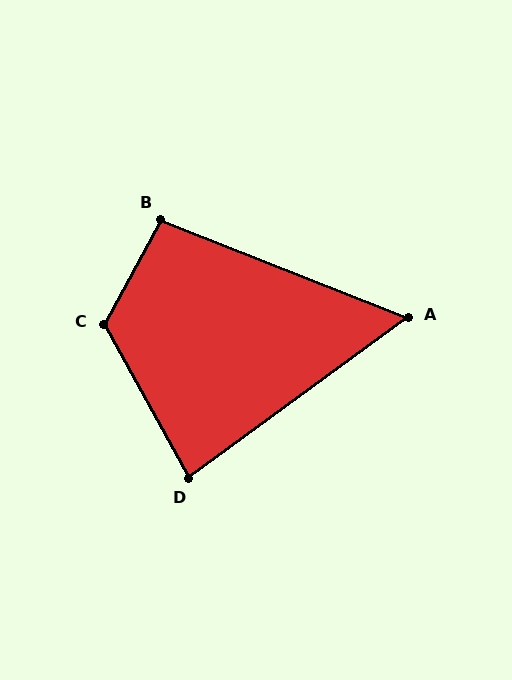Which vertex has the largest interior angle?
C, at approximately 122 degrees.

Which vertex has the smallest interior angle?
A, at approximately 58 degrees.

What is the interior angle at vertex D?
Approximately 83 degrees (acute).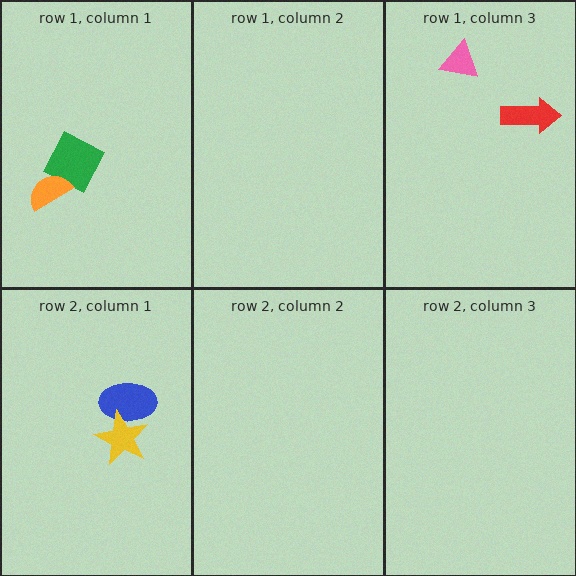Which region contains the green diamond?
The row 1, column 1 region.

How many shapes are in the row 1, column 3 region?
2.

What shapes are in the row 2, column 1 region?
The blue ellipse, the yellow star.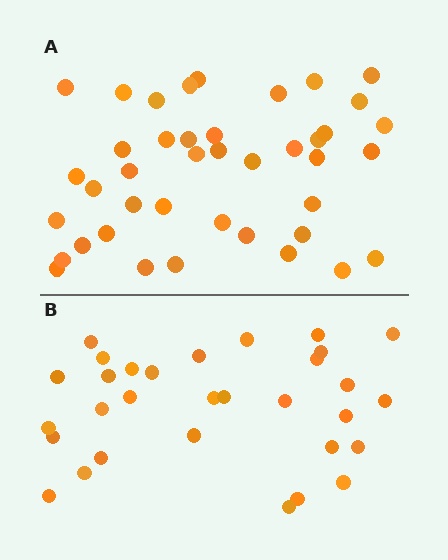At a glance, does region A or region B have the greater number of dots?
Region A (the top region) has more dots.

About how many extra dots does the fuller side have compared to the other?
Region A has roughly 10 or so more dots than region B.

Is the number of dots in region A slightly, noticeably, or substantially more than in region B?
Region A has noticeably more, but not dramatically so. The ratio is roughly 1.3 to 1.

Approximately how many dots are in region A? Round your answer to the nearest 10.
About 40 dots. (The exact count is 41, which rounds to 40.)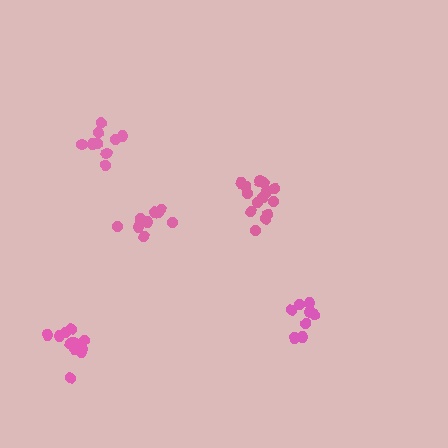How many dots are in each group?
Group 1: 12 dots, Group 2: 9 dots, Group 3: 14 dots, Group 4: 8 dots, Group 5: 10 dots (53 total).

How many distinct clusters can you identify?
There are 5 distinct clusters.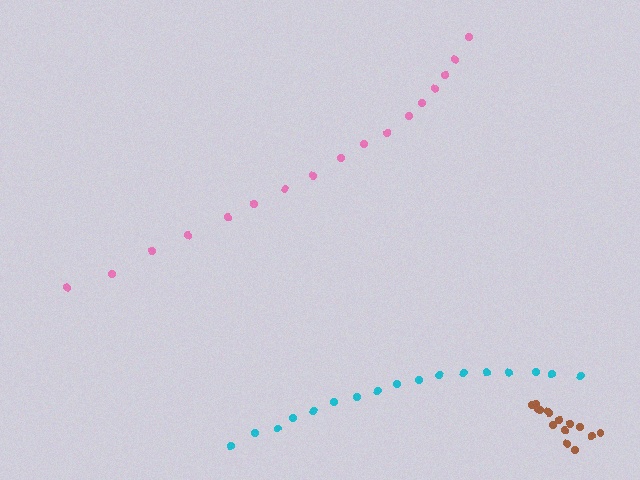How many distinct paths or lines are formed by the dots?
There are 3 distinct paths.